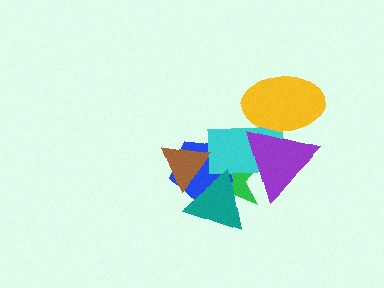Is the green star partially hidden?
Yes, it is partially covered by another shape.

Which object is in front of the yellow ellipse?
The purple triangle is in front of the yellow ellipse.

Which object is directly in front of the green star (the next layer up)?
The blue pentagon is directly in front of the green star.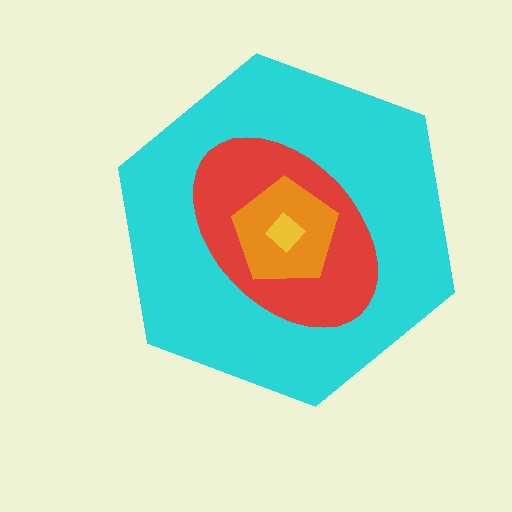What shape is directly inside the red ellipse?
The orange pentagon.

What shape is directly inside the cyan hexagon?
The red ellipse.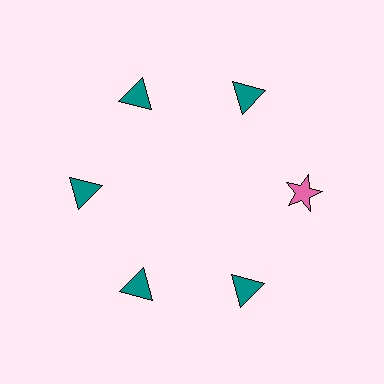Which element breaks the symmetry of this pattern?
The pink star at roughly the 3 o'clock position breaks the symmetry. All other shapes are teal triangles.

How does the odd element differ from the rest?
It differs in both color (pink instead of teal) and shape (star instead of triangle).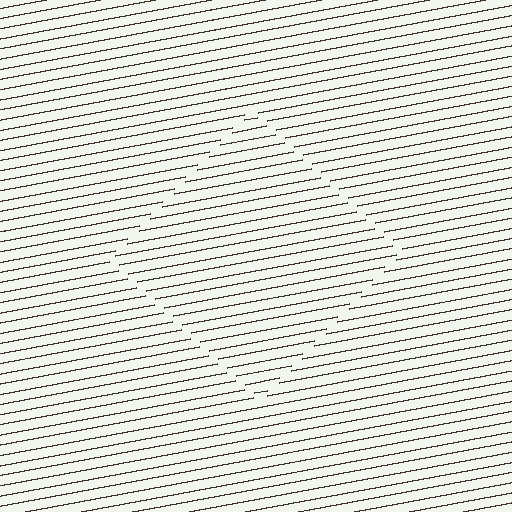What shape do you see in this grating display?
An illusory square. The interior of the shape contains the same grating, shifted by half a period — the contour is defined by the phase discontinuity where line-ends from the inner and outer gratings abut.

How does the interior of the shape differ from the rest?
The interior of the shape contains the same grating, shifted by half a period — the contour is defined by the phase discontinuity where line-ends from the inner and outer gratings abut.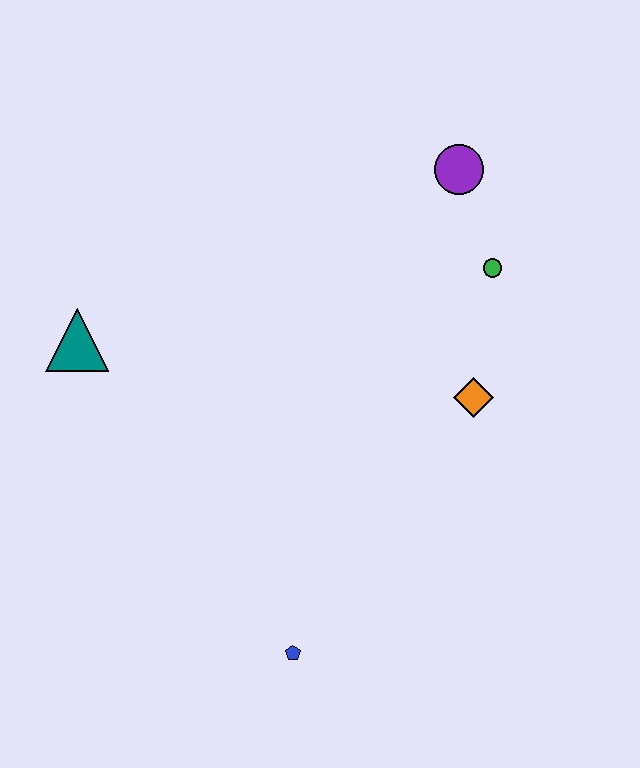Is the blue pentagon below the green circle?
Yes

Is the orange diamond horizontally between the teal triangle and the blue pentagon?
No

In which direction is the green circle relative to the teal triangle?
The green circle is to the right of the teal triangle.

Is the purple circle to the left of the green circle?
Yes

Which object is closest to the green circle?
The purple circle is closest to the green circle.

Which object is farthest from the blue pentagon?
The purple circle is farthest from the blue pentagon.